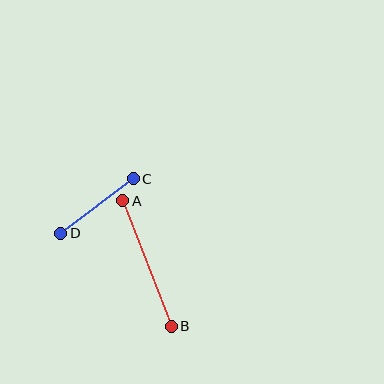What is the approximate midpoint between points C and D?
The midpoint is at approximately (97, 206) pixels.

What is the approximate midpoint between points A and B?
The midpoint is at approximately (147, 264) pixels.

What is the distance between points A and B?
The distance is approximately 135 pixels.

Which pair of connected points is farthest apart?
Points A and B are farthest apart.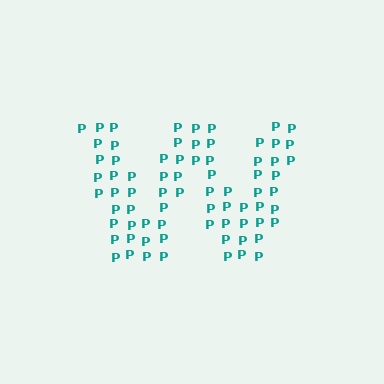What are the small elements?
The small elements are letter P's.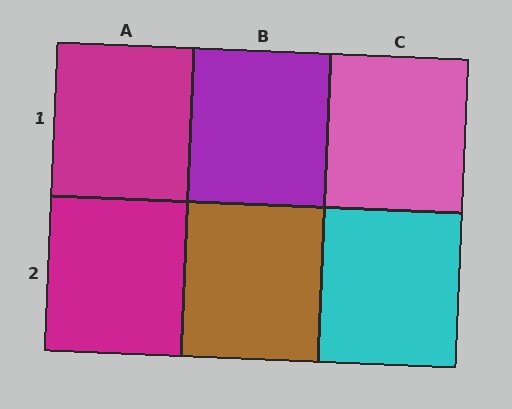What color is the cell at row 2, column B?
Brown.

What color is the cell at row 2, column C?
Cyan.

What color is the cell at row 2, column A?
Magenta.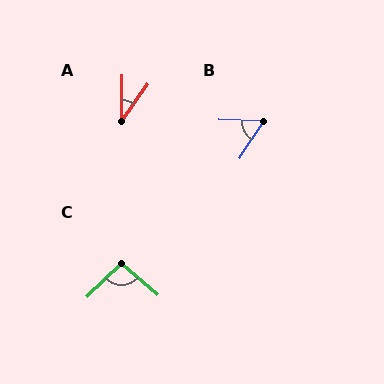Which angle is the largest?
C, at approximately 95 degrees.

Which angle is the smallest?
A, at approximately 35 degrees.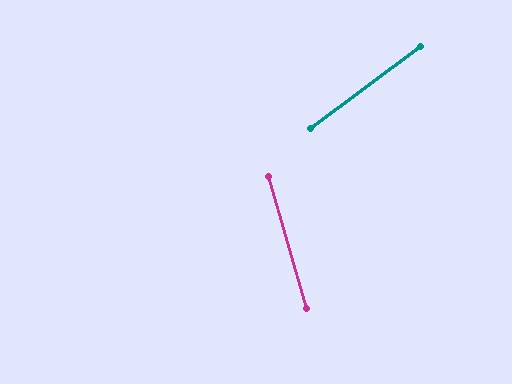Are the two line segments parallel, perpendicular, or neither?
Neither parallel nor perpendicular — they differ by about 69°.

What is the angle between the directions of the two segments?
Approximately 69 degrees.